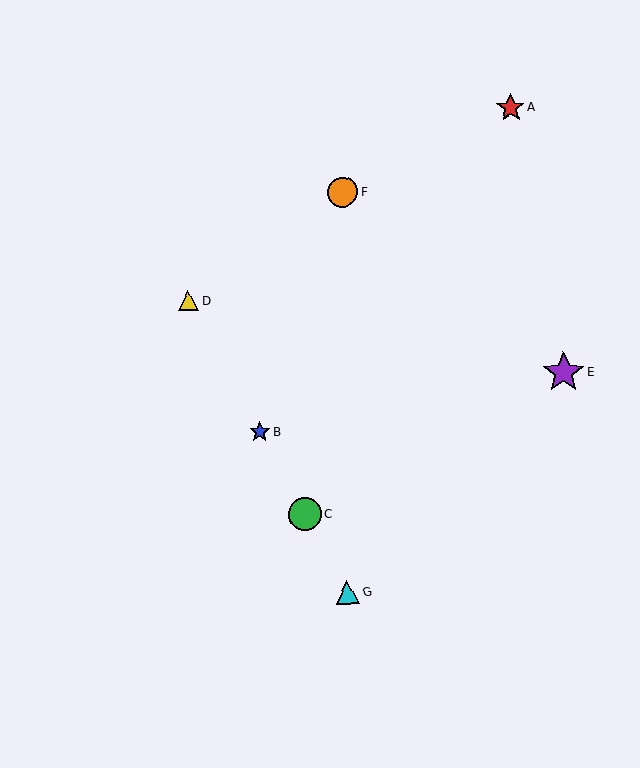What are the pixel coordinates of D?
Object D is at (188, 301).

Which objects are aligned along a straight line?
Objects B, C, D, G are aligned along a straight line.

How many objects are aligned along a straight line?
4 objects (B, C, D, G) are aligned along a straight line.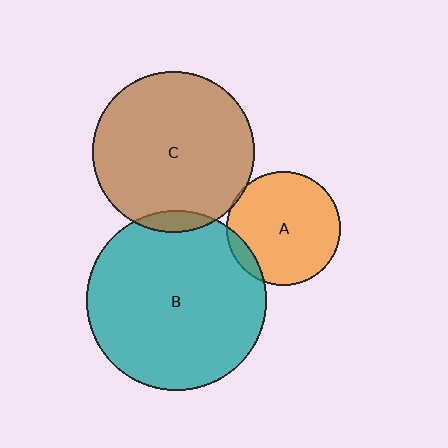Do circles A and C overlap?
Yes.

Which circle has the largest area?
Circle B (teal).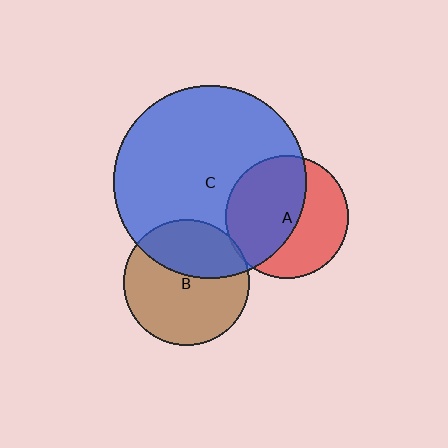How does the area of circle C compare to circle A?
Approximately 2.5 times.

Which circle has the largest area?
Circle C (blue).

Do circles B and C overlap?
Yes.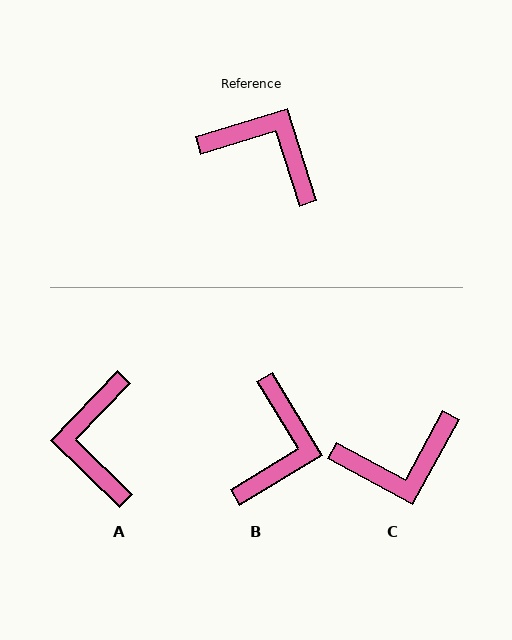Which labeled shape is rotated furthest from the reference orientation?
C, about 136 degrees away.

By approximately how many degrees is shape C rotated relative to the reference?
Approximately 136 degrees clockwise.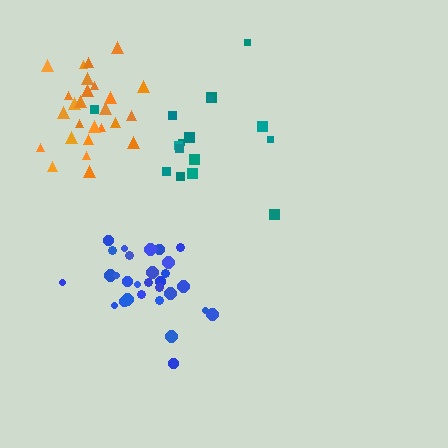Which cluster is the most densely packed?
Blue.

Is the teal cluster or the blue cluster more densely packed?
Blue.